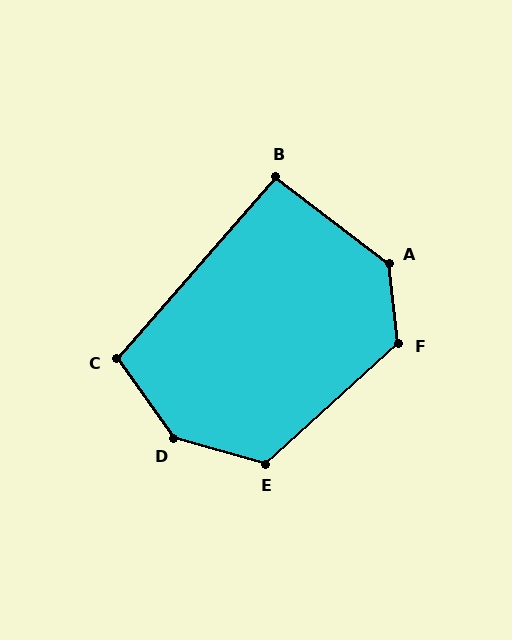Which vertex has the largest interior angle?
D, at approximately 141 degrees.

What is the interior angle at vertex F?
Approximately 125 degrees (obtuse).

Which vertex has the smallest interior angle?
B, at approximately 94 degrees.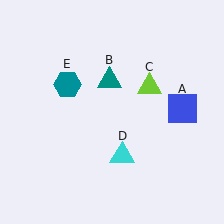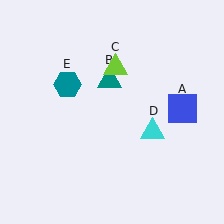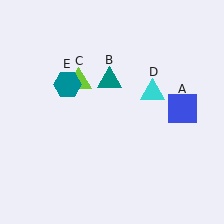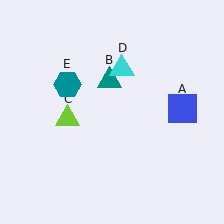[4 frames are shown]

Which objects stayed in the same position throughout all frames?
Blue square (object A) and teal triangle (object B) and teal hexagon (object E) remained stationary.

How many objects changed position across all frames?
2 objects changed position: lime triangle (object C), cyan triangle (object D).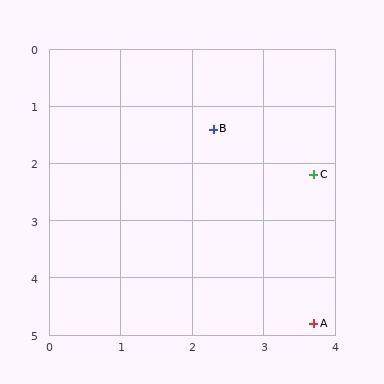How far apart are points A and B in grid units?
Points A and B are about 3.7 grid units apart.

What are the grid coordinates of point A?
Point A is at approximately (3.7, 4.8).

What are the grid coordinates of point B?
Point B is at approximately (2.3, 1.4).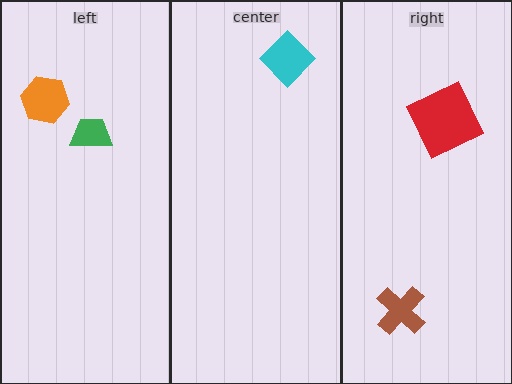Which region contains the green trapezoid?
The left region.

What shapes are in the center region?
The cyan diamond.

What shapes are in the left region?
The green trapezoid, the orange hexagon.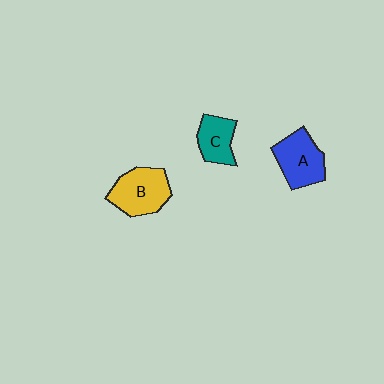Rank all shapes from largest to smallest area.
From largest to smallest: B (yellow), A (blue), C (teal).